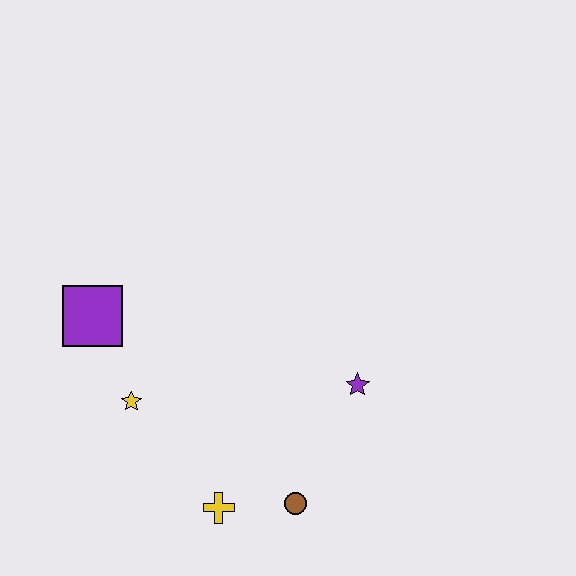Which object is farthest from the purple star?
The purple square is farthest from the purple star.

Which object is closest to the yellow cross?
The brown circle is closest to the yellow cross.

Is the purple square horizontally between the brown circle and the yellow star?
No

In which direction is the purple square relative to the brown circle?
The purple square is to the left of the brown circle.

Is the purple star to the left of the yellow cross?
No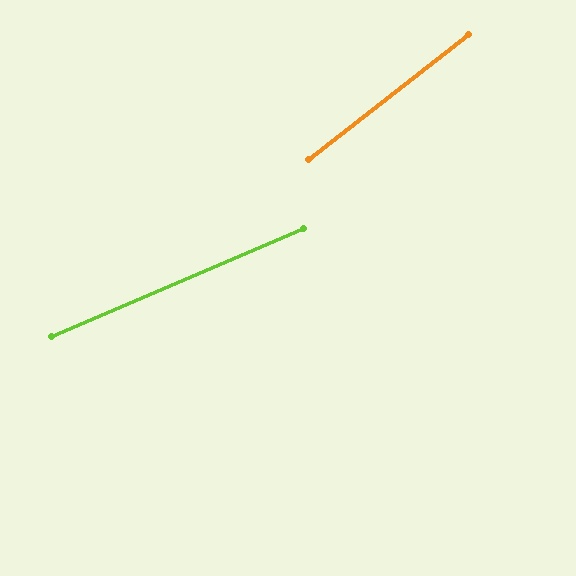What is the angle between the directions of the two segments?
Approximately 15 degrees.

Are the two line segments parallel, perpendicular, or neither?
Neither parallel nor perpendicular — they differ by about 15°.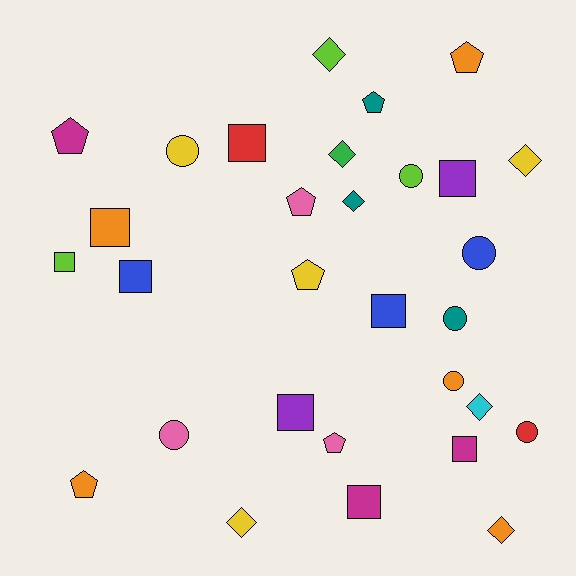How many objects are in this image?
There are 30 objects.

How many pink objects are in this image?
There are 3 pink objects.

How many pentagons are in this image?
There are 7 pentagons.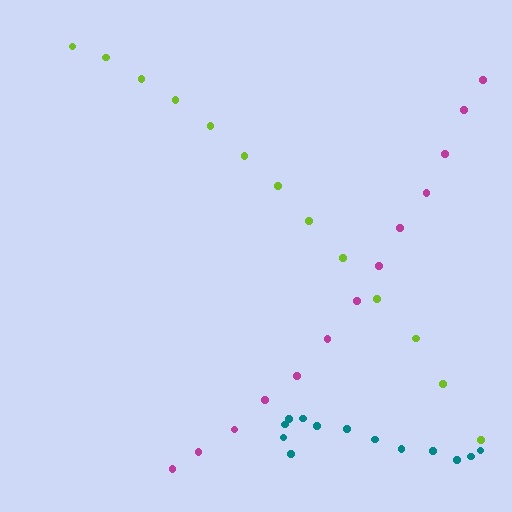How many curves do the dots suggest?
There are 3 distinct paths.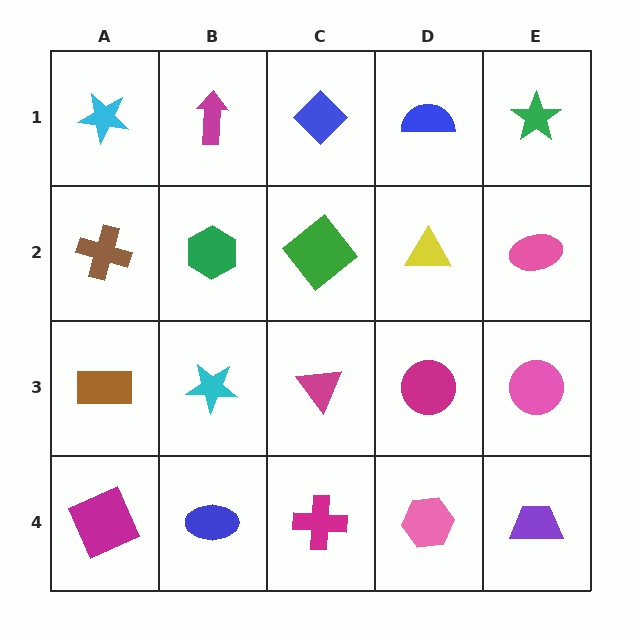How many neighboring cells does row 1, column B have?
3.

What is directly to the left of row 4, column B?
A magenta square.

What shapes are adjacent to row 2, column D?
A blue semicircle (row 1, column D), a magenta circle (row 3, column D), a green diamond (row 2, column C), a pink ellipse (row 2, column E).